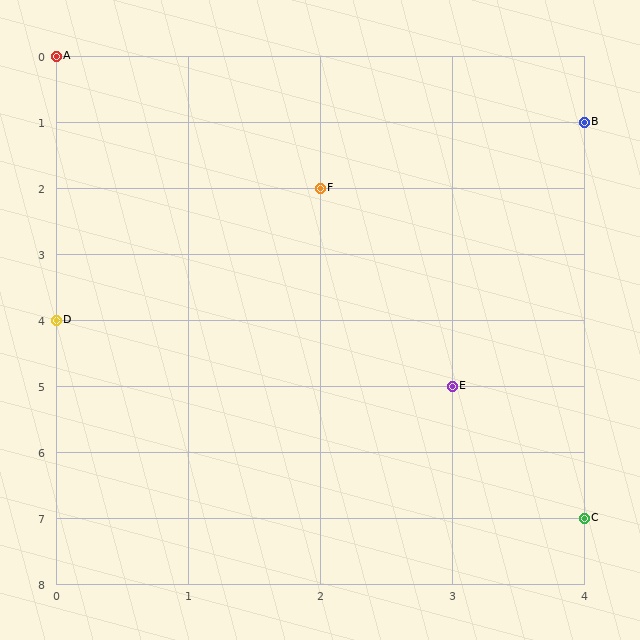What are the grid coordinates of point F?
Point F is at grid coordinates (2, 2).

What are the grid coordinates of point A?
Point A is at grid coordinates (0, 0).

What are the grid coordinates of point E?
Point E is at grid coordinates (3, 5).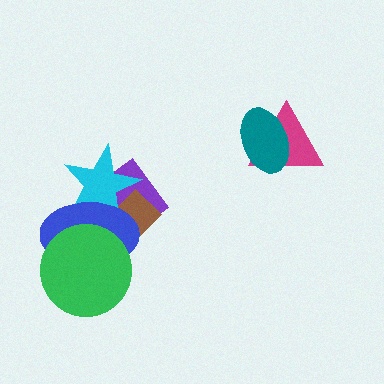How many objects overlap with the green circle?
1 object overlaps with the green circle.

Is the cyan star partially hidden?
Yes, it is partially covered by another shape.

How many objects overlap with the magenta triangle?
1 object overlaps with the magenta triangle.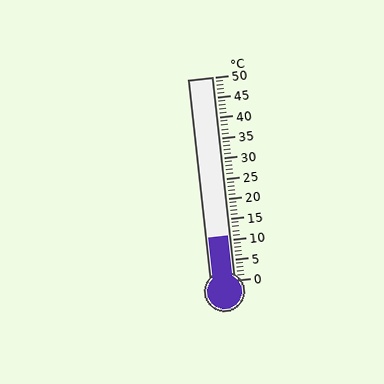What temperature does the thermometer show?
The thermometer shows approximately 11°C.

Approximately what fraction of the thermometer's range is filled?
The thermometer is filled to approximately 20% of its range.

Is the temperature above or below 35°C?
The temperature is below 35°C.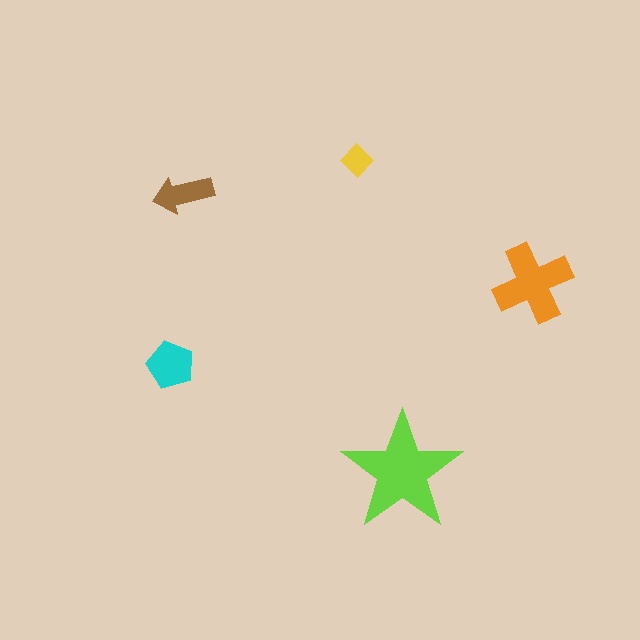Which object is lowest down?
The lime star is bottommost.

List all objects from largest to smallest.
The lime star, the orange cross, the cyan pentagon, the brown arrow, the yellow diamond.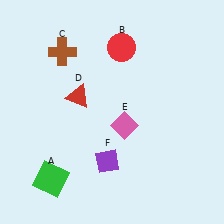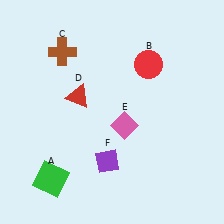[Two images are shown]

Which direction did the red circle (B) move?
The red circle (B) moved right.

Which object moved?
The red circle (B) moved right.